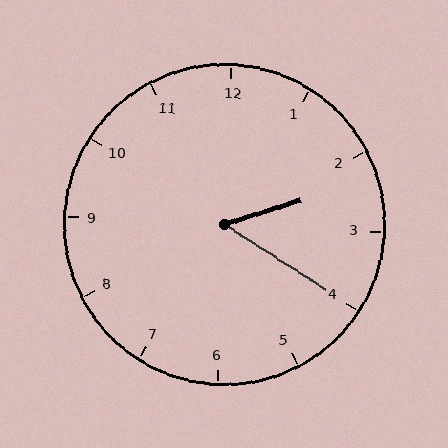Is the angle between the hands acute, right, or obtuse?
It is acute.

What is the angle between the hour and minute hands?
Approximately 50 degrees.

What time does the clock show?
2:20.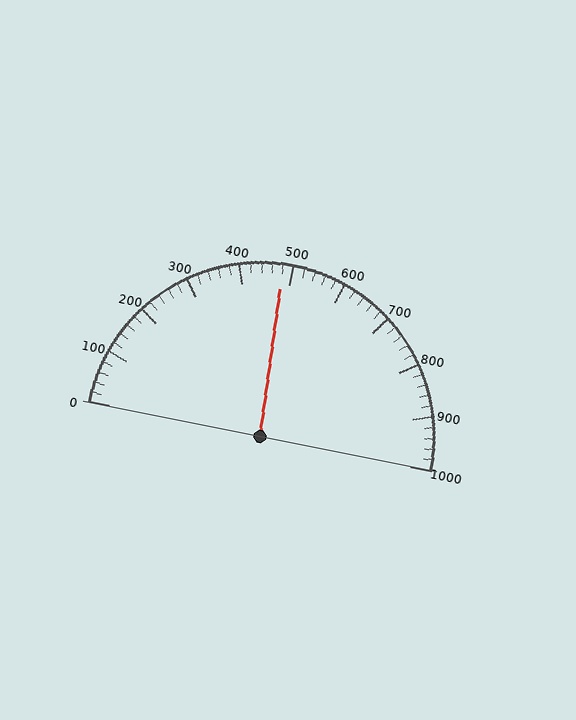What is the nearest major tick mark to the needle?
The nearest major tick mark is 500.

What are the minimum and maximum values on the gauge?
The gauge ranges from 0 to 1000.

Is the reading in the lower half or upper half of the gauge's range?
The reading is in the lower half of the range (0 to 1000).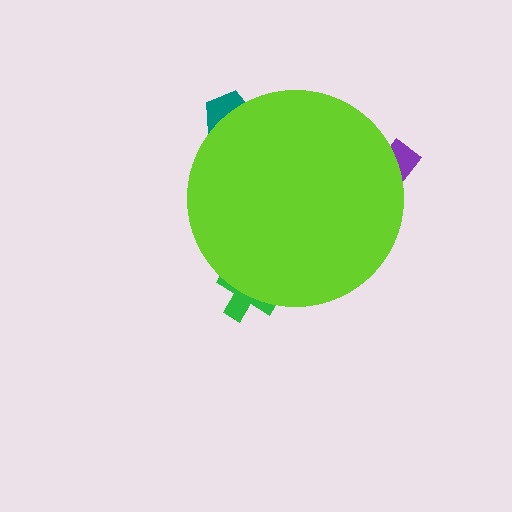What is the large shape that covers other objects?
A lime circle.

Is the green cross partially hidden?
Yes, the green cross is partially hidden behind the lime circle.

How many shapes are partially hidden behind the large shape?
3 shapes are partially hidden.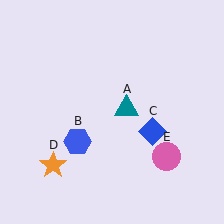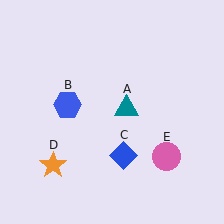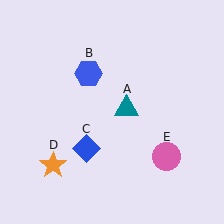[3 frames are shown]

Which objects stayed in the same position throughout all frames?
Teal triangle (object A) and orange star (object D) and pink circle (object E) remained stationary.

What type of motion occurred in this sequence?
The blue hexagon (object B), blue diamond (object C) rotated clockwise around the center of the scene.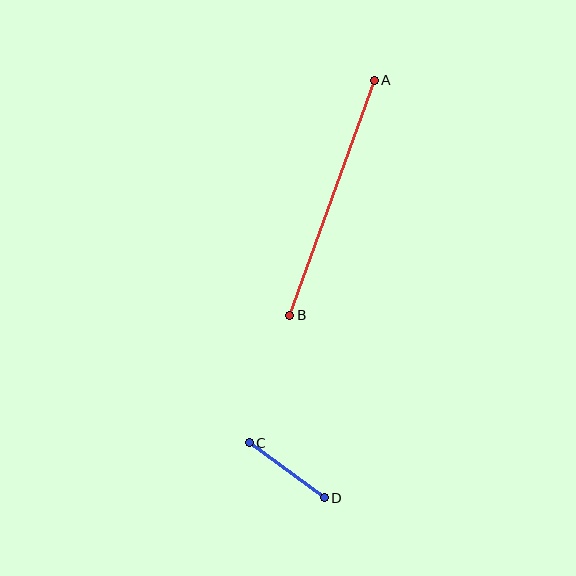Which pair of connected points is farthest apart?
Points A and B are farthest apart.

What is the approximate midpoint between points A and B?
The midpoint is at approximately (332, 198) pixels.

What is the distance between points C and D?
The distance is approximately 93 pixels.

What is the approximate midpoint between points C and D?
The midpoint is at approximately (287, 470) pixels.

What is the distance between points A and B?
The distance is approximately 250 pixels.